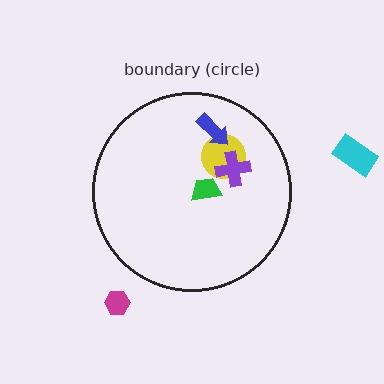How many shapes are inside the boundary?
4 inside, 2 outside.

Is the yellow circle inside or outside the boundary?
Inside.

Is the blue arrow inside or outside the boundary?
Inside.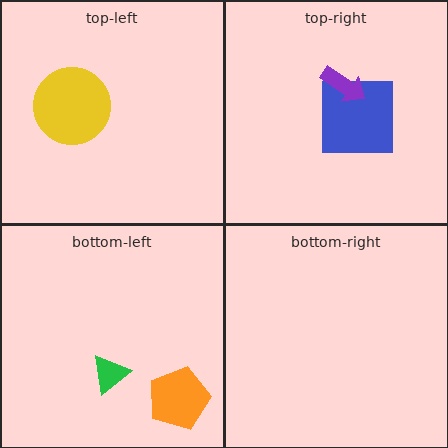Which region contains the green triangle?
The bottom-left region.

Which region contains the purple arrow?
The top-right region.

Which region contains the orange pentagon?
The bottom-left region.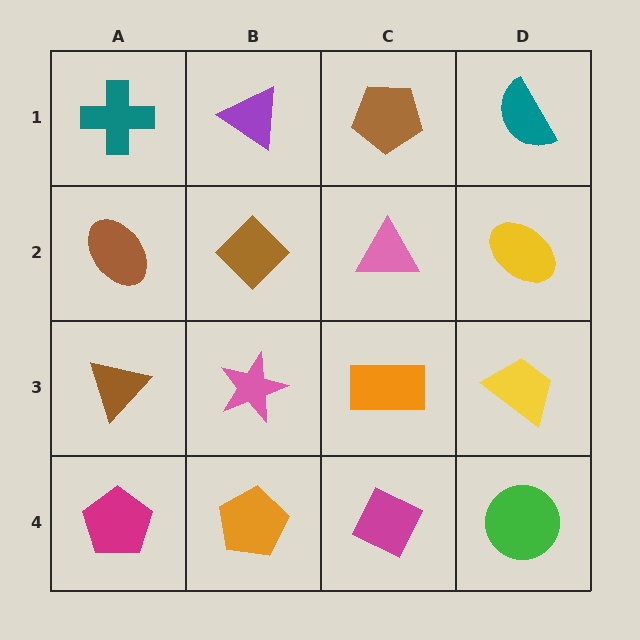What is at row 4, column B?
An orange pentagon.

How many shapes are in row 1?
4 shapes.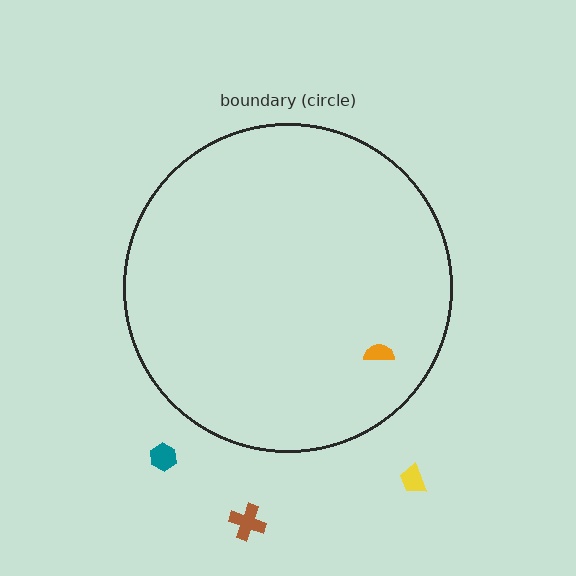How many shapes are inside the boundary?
1 inside, 3 outside.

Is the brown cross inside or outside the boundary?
Outside.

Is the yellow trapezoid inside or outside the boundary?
Outside.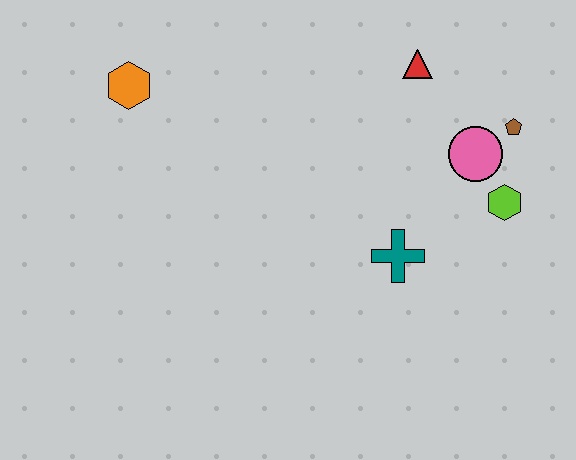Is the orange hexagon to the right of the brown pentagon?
No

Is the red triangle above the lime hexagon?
Yes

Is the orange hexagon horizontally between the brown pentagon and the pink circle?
No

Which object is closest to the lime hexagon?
The pink circle is closest to the lime hexagon.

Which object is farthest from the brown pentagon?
The orange hexagon is farthest from the brown pentagon.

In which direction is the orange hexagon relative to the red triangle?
The orange hexagon is to the left of the red triangle.